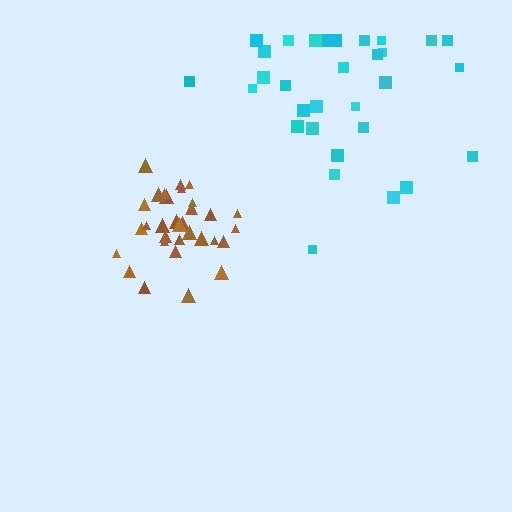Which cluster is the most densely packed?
Brown.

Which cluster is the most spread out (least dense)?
Cyan.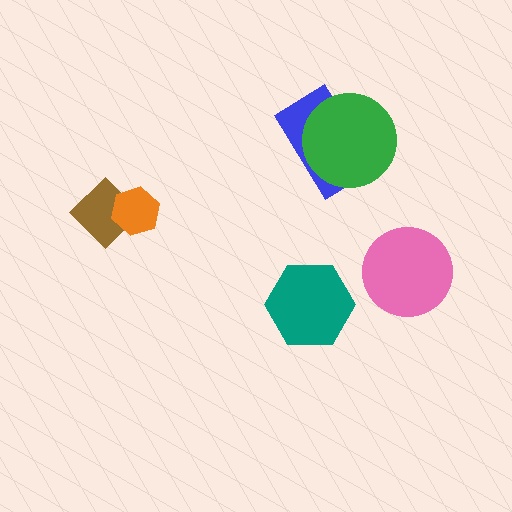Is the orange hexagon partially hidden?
No, no other shape covers it.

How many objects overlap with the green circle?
1 object overlaps with the green circle.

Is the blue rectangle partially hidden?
Yes, it is partially covered by another shape.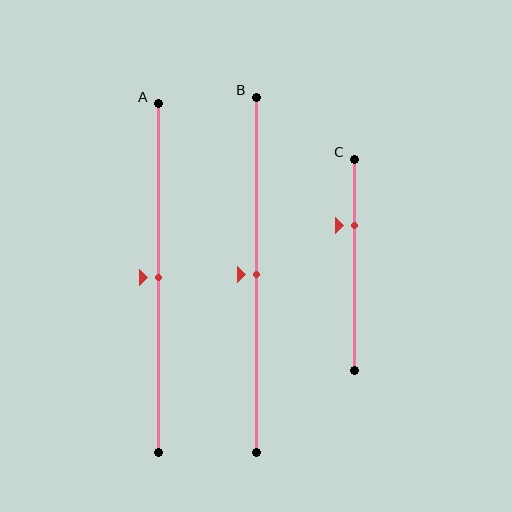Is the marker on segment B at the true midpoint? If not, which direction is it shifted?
Yes, the marker on segment B is at the true midpoint.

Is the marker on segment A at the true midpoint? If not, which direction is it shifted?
Yes, the marker on segment A is at the true midpoint.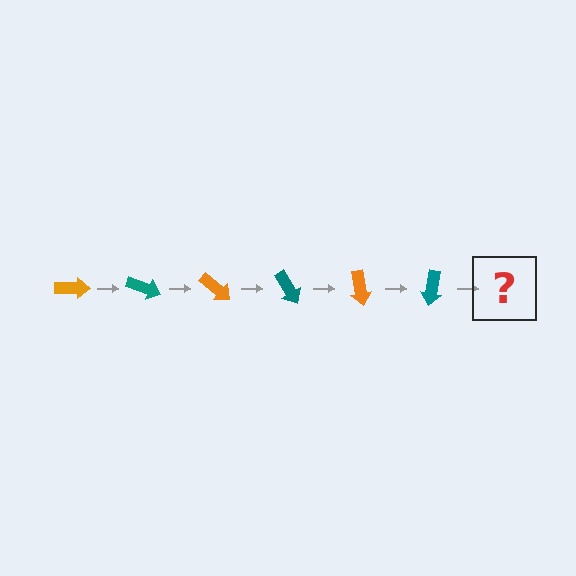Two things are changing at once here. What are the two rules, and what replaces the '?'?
The two rules are that it rotates 20 degrees each step and the color cycles through orange and teal. The '?' should be an orange arrow, rotated 120 degrees from the start.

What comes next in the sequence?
The next element should be an orange arrow, rotated 120 degrees from the start.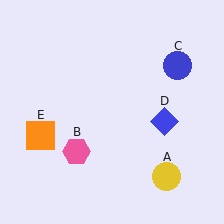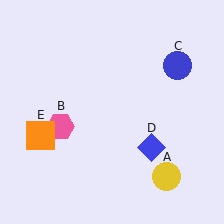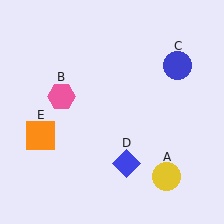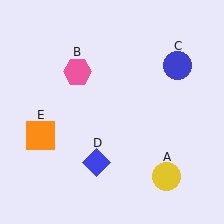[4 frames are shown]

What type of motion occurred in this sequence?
The pink hexagon (object B), blue diamond (object D) rotated clockwise around the center of the scene.